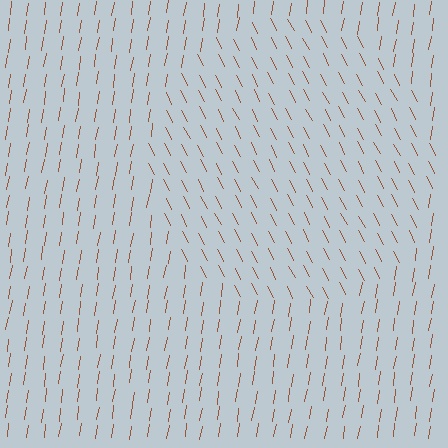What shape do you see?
I see a circle.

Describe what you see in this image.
The image is filled with small brown line segments. A circle region in the image has lines oriented differently from the surrounding lines, creating a visible texture boundary.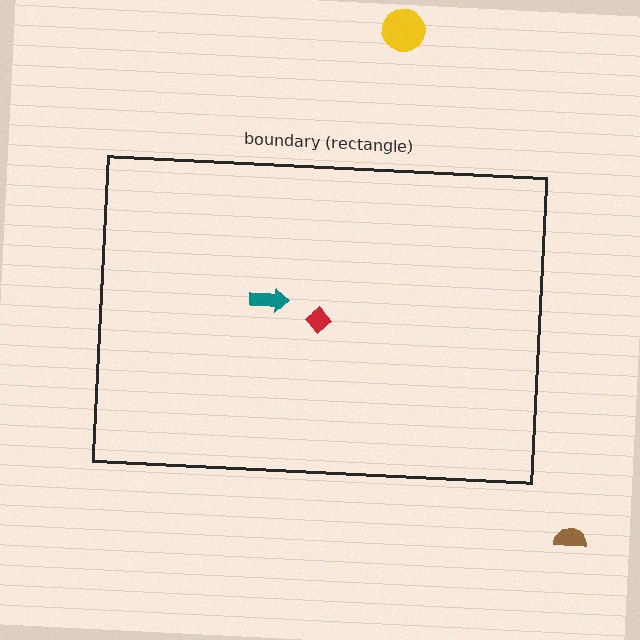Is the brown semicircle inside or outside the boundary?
Outside.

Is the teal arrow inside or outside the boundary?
Inside.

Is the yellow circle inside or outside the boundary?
Outside.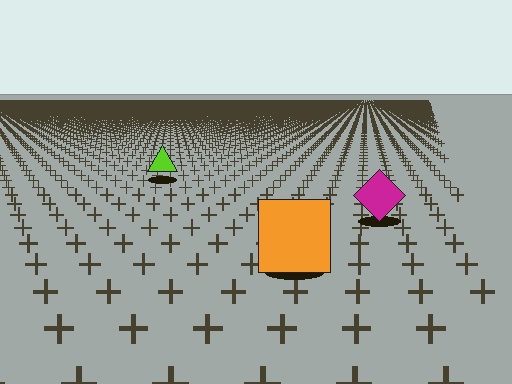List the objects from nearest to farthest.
From nearest to farthest: the orange square, the magenta diamond, the lime triangle.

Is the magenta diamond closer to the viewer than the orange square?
No. The orange square is closer — you can tell from the texture gradient: the ground texture is coarser near it.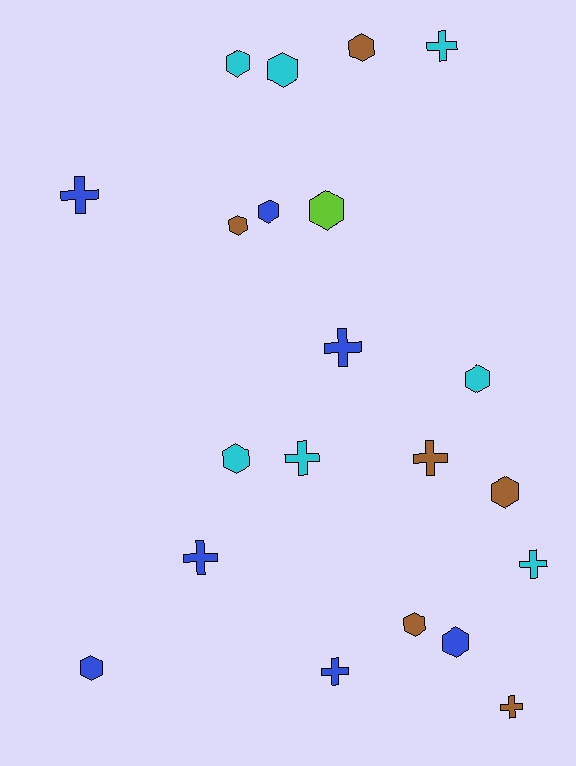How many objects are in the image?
There are 21 objects.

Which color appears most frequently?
Blue, with 7 objects.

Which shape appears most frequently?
Hexagon, with 12 objects.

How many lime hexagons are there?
There is 1 lime hexagon.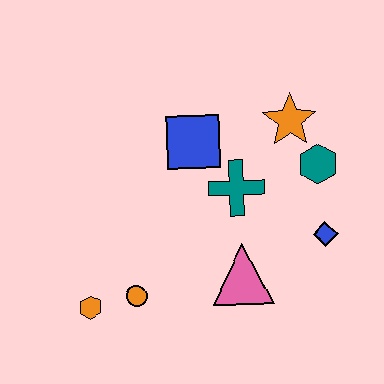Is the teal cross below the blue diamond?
No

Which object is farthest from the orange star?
The orange hexagon is farthest from the orange star.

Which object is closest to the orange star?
The teal hexagon is closest to the orange star.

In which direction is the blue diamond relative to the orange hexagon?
The blue diamond is to the right of the orange hexagon.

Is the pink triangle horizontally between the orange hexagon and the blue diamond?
Yes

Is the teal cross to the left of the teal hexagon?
Yes